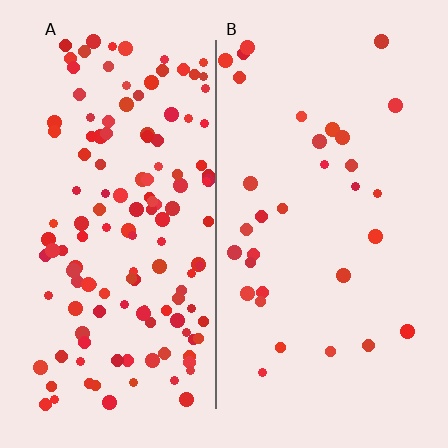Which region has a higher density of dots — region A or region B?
A (the left).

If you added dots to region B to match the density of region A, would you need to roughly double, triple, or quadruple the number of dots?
Approximately quadruple.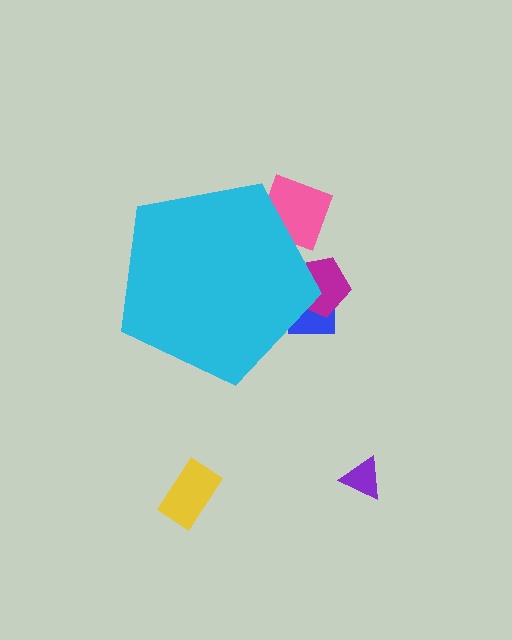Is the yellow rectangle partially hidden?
No, the yellow rectangle is fully visible.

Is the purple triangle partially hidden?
No, the purple triangle is fully visible.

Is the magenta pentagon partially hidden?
Yes, the magenta pentagon is partially hidden behind the cyan pentagon.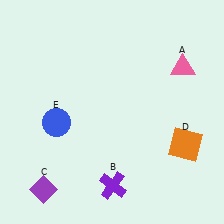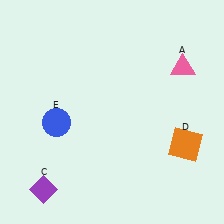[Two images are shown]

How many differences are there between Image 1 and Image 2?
There is 1 difference between the two images.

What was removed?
The purple cross (B) was removed in Image 2.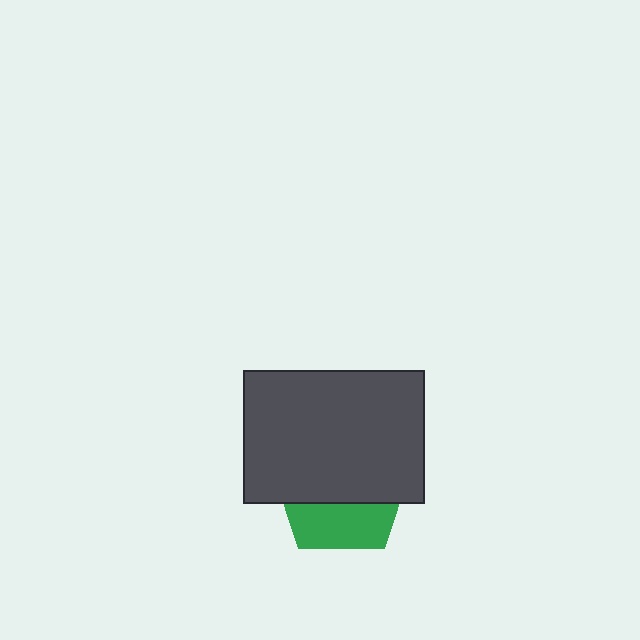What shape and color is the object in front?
The object in front is a dark gray rectangle.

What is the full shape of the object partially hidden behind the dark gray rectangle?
The partially hidden object is a green pentagon.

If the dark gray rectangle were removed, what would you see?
You would see the complete green pentagon.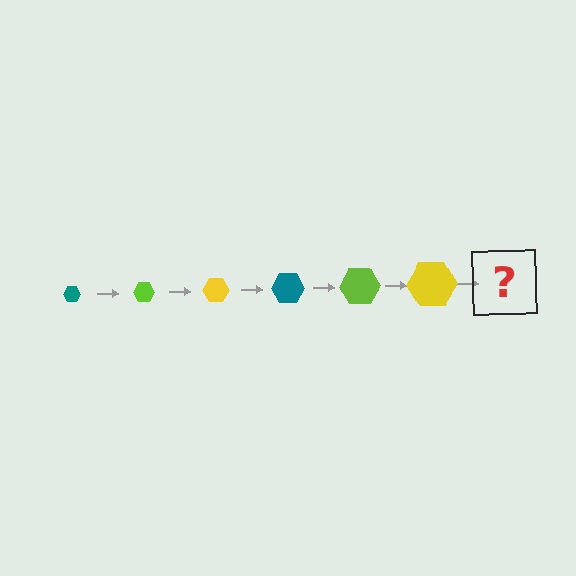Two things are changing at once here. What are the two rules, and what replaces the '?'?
The two rules are that the hexagon grows larger each step and the color cycles through teal, lime, and yellow. The '?' should be a teal hexagon, larger than the previous one.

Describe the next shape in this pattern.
It should be a teal hexagon, larger than the previous one.